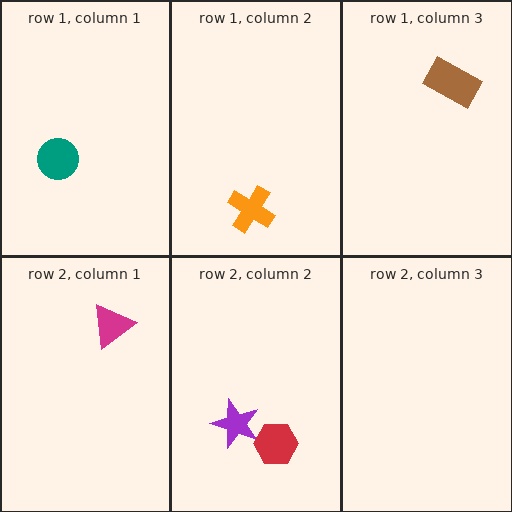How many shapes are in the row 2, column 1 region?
1.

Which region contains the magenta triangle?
The row 2, column 1 region.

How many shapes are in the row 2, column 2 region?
2.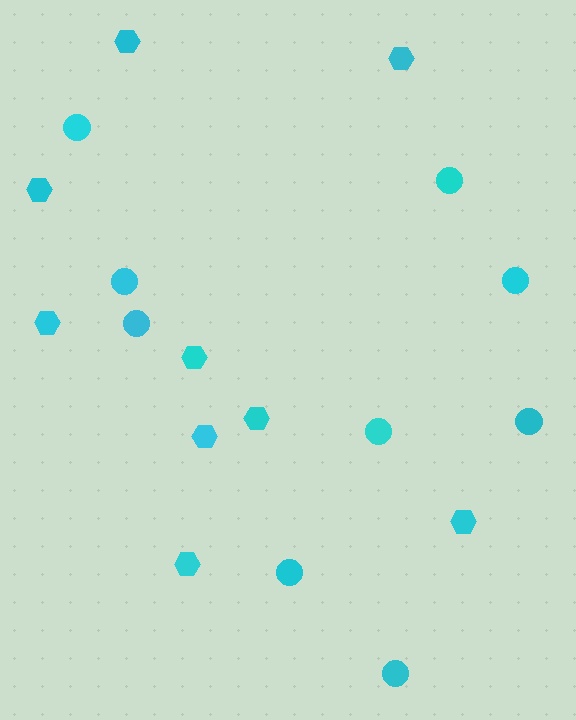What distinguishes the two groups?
There are 2 groups: one group of circles (9) and one group of hexagons (9).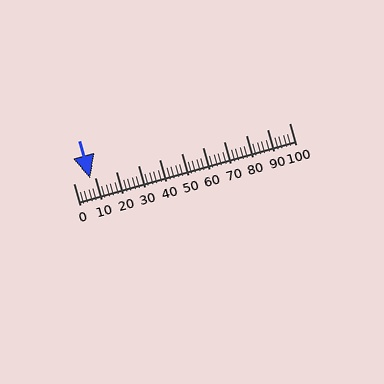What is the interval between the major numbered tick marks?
The major tick marks are spaced 10 units apart.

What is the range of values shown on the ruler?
The ruler shows values from 0 to 100.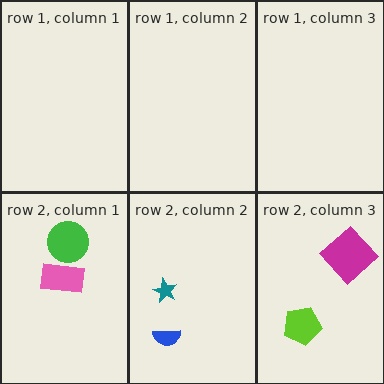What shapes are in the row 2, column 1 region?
The pink rectangle, the green circle.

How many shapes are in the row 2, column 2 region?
2.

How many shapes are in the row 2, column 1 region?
2.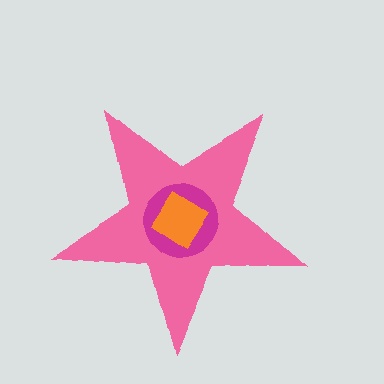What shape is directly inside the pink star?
The magenta circle.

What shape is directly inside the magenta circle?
The orange diamond.